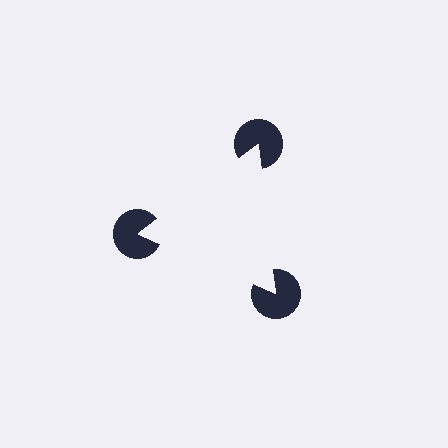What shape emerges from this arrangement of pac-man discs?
An illusory triangle — its edges are inferred from the aligned wedge cuts in the pac-man discs, not physically drawn.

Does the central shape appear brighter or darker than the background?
It typically appears slightly brighter than the background, even though no actual brightness change is drawn.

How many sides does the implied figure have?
3 sides.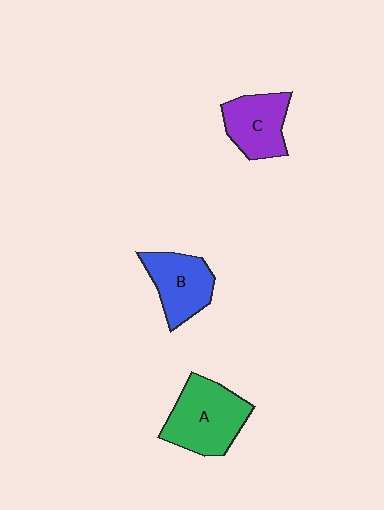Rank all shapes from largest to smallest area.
From largest to smallest: A (green), B (blue), C (purple).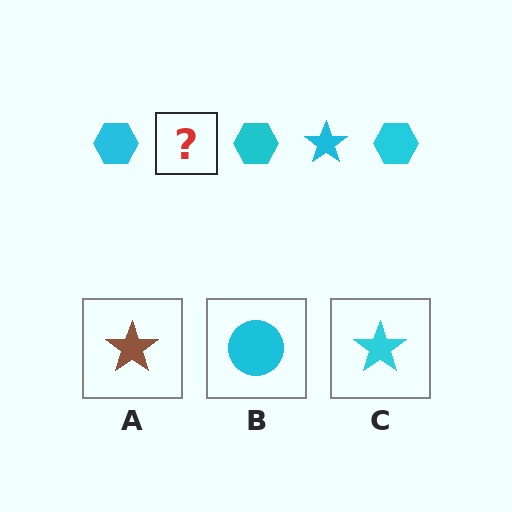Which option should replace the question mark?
Option C.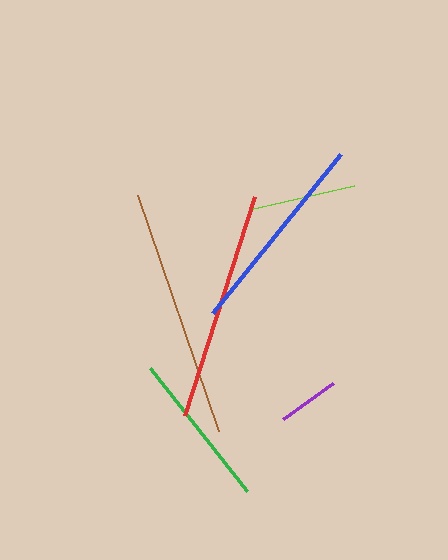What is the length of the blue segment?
The blue segment is approximately 205 pixels long.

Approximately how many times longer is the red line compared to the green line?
The red line is approximately 1.5 times the length of the green line.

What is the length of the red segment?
The red segment is approximately 230 pixels long.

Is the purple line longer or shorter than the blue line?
The blue line is longer than the purple line.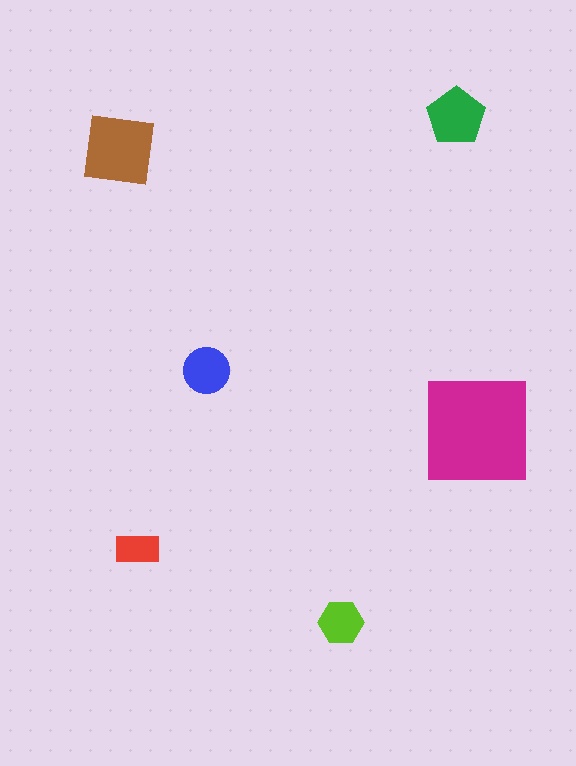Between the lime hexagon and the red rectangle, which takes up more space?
The lime hexagon.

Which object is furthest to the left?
The brown square is leftmost.